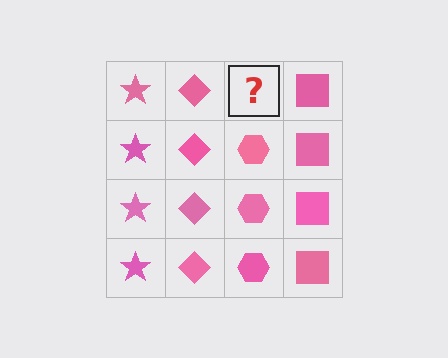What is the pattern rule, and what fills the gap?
The rule is that each column has a consistent shape. The gap should be filled with a pink hexagon.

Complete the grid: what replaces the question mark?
The question mark should be replaced with a pink hexagon.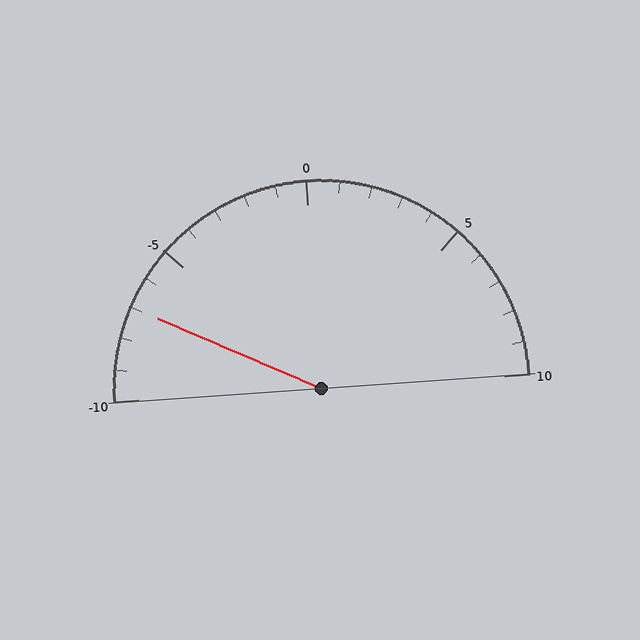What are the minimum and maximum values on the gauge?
The gauge ranges from -10 to 10.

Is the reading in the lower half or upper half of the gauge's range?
The reading is in the lower half of the range (-10 to 10).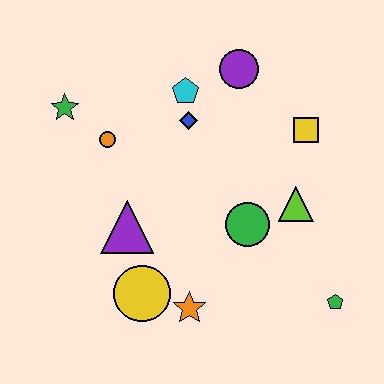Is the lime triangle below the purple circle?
Yes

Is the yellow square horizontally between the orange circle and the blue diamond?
No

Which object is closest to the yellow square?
The lime triangle is closest to the yellow square.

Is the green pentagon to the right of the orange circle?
Yes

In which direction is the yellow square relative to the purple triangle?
The yellow square is to the right of the purple triangle.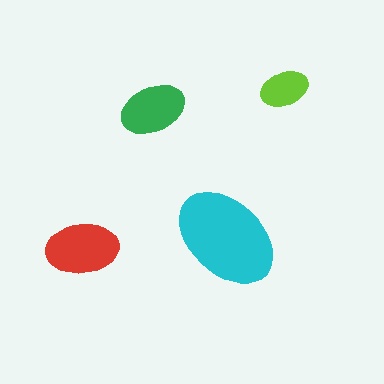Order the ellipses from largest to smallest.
the cyan one, the red one, the green one, the lime one.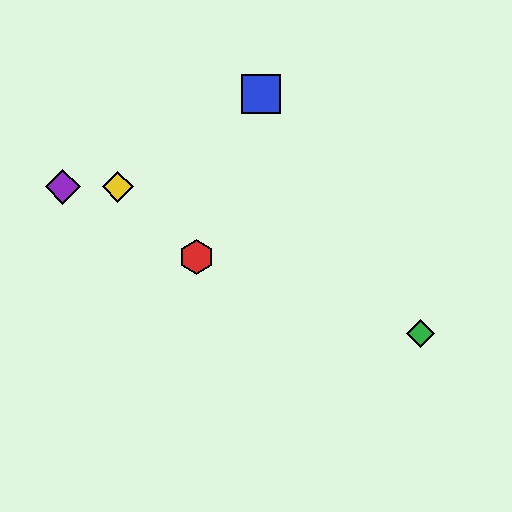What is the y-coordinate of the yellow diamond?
The yellow diamond is at y≈187.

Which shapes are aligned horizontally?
The yellow diamond, the purple diamond are aligned horizontally.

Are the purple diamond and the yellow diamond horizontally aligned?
Yes, both are at y≈187.